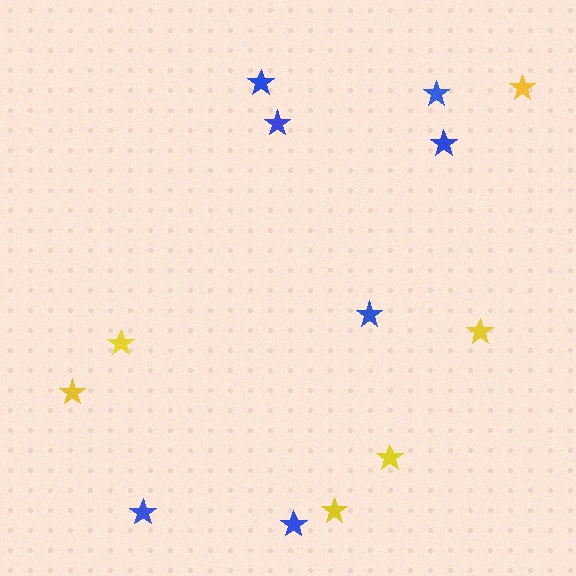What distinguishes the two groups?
There are 2 groups: one group of blue stars (7) and one group of yellow stars (6).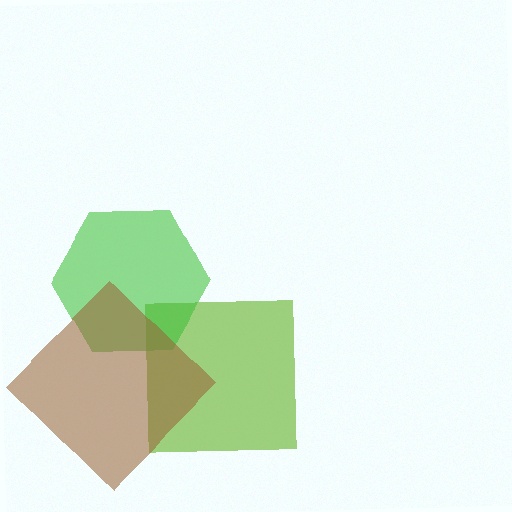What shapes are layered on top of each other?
The layered shapes are: a lime square, a green hexagon, a brown diamond.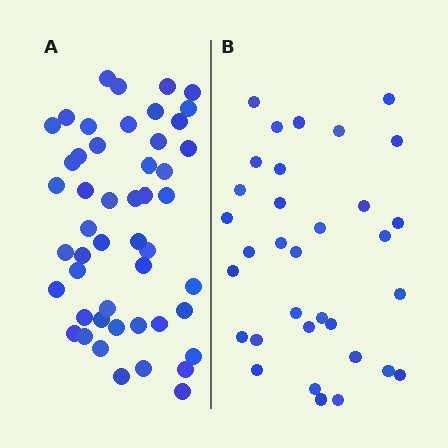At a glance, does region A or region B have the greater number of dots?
Region A (the left region) has more dots.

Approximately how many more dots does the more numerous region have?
Region A has approximately 15 more dots than region B.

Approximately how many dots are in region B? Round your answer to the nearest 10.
About 30 dots. (The exact count is 33, which rounds to 30.)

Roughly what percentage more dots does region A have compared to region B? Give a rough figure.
About 50% more.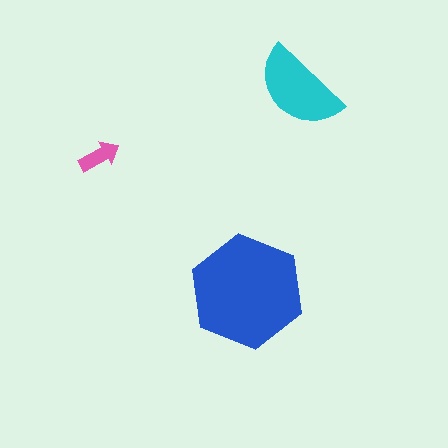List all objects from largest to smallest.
The blue hexagon, the cyan semicircle, the pink arrow.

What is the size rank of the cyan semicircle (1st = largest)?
2nd.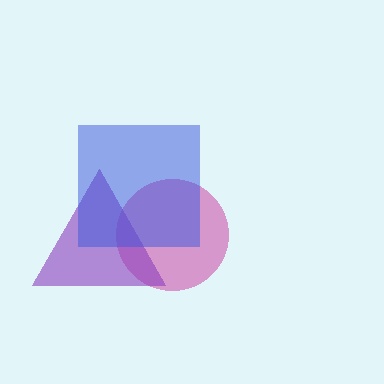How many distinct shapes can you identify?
There are 3 distinct shapes: a magenta circle, a purple triangle, a blue square.